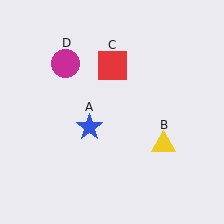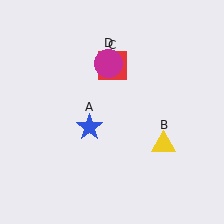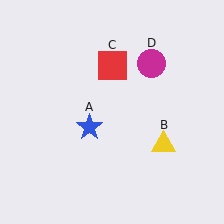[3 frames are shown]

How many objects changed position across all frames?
1 object changed position: magenta circle (object D).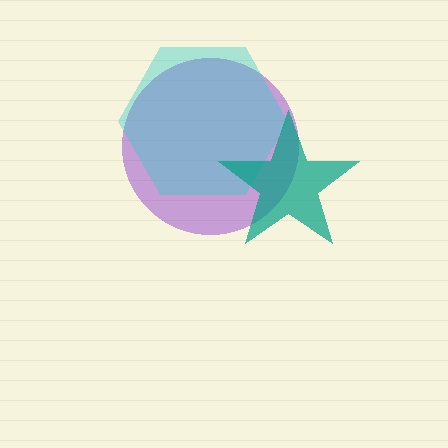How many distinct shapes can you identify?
There are 3 distinct shapes: a purple circle, a cyan hexagon, a teal star.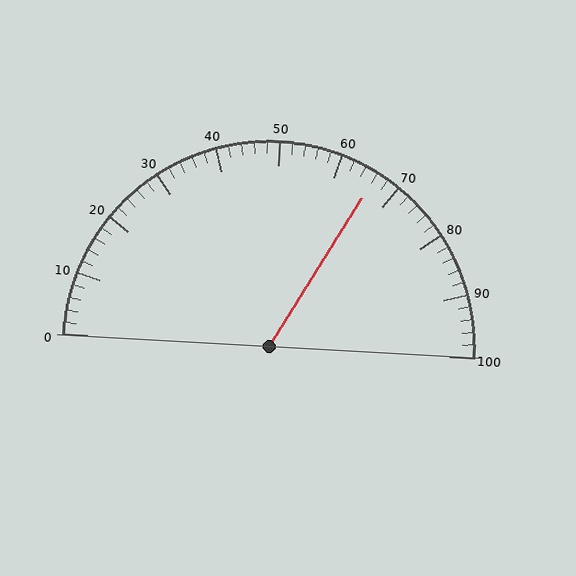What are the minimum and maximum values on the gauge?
The gauge ranges from 0 to 100.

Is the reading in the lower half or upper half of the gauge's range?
The reading is in the upper half of the range (0 to 100).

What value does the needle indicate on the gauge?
The needle indicates approximately 66.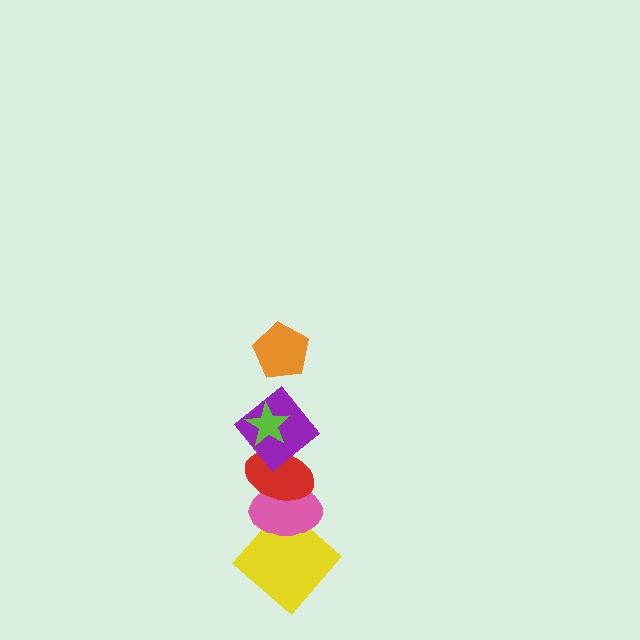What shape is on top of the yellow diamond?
The pink ellipse is on top of the yellow diamond.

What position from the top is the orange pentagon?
The orange pentagon is 1st from the top.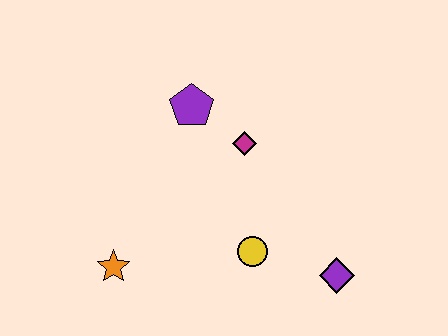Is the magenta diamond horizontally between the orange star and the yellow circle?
Yes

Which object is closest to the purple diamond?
The yellow circle is closest to the purple diamond.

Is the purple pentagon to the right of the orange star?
Yes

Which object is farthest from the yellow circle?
The purple pentagon is farthest from the yellow circle.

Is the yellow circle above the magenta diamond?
No